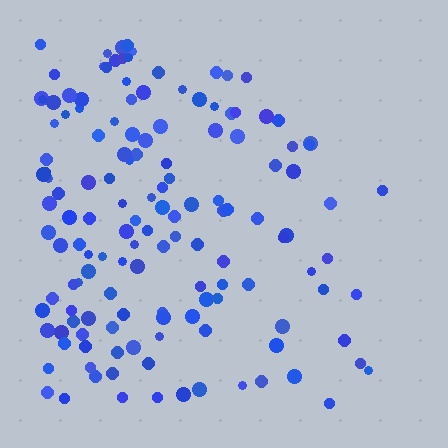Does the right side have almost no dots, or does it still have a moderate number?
Still a moderate number, just noticeably fewer than the left.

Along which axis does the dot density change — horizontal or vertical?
Horizontal.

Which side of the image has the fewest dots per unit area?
The right.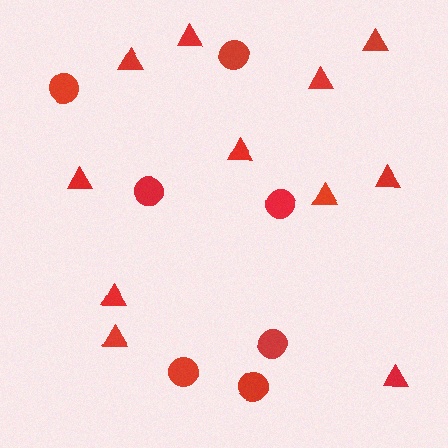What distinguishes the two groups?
There are 2 groups: one group of triangles (11) and one group of circles (7).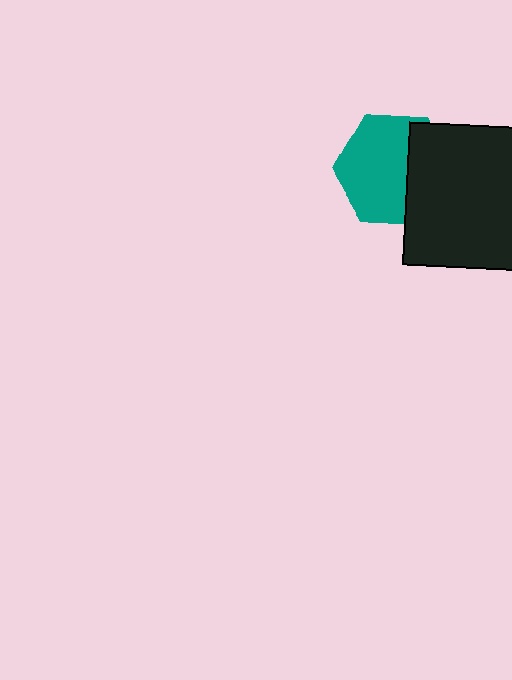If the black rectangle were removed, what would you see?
You would see the complete teal hexagon.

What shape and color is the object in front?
The object in front is a black rectangle.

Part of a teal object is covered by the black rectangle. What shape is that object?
It is a hexagon.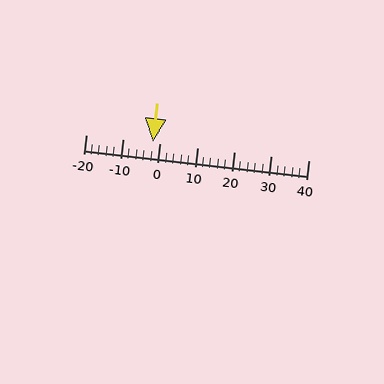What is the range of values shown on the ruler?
The ruler shows values from -20 to 40.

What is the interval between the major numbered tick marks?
The major tick marks are spaced 10 units apart.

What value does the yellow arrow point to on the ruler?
The yellow arrow points to approximately -2.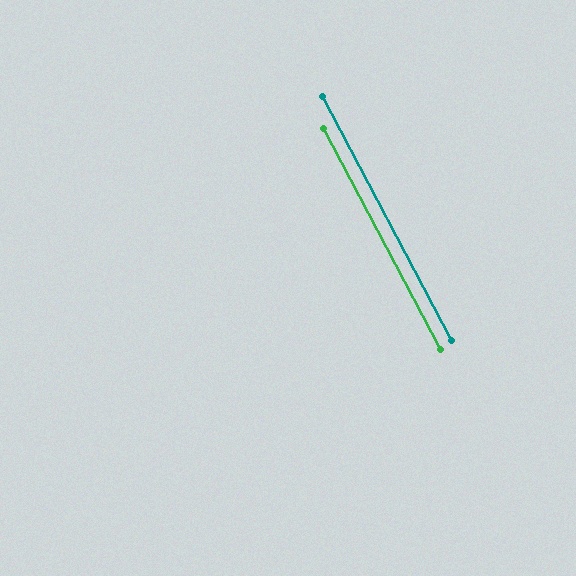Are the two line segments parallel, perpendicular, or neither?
Parallel — their directions differ by only 0.2°.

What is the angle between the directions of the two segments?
Approximately 0 degrees.